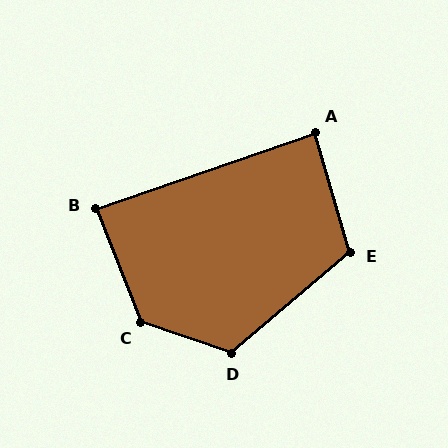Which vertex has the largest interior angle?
C, at approximately 130 degrees.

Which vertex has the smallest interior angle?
A, at approximately 87 degrees.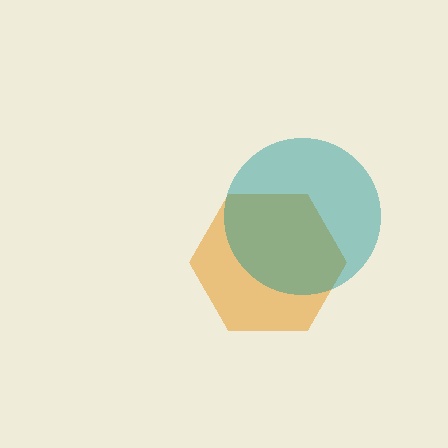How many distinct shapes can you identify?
There are 2 distinct shapes: an orange hexagon, a teal circle.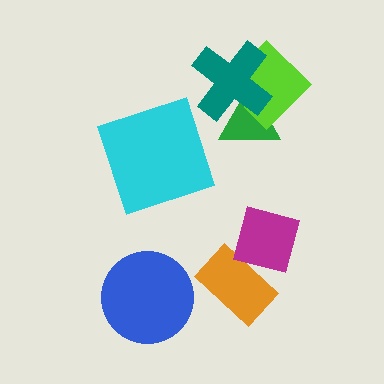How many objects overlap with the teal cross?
2 objects overlap with the teal cross.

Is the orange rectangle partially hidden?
Yes, it is partially covered by another shape.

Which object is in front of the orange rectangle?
The magenta square is in front of the orange rectangle.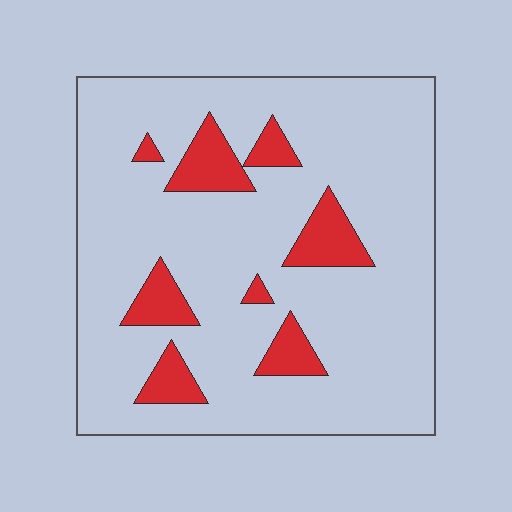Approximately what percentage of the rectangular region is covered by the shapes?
Approximately 15%.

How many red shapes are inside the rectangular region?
8.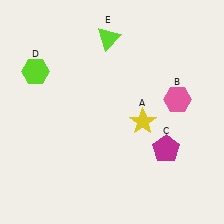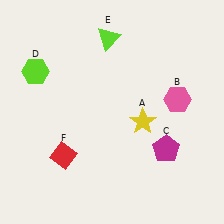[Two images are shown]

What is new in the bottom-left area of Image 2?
A red diamond (F) was added in the bottom-left area of Image 2.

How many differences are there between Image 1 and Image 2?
There is 1 difference between the two images.